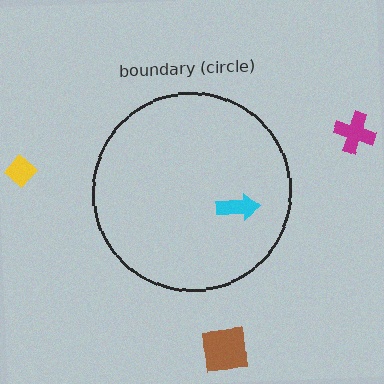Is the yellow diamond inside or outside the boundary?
Outside.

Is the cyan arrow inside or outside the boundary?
Inside.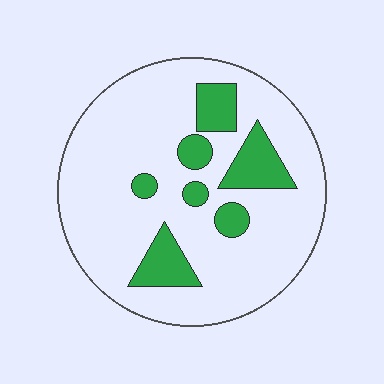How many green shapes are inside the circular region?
7.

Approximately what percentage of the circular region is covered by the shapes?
Approximately 20%.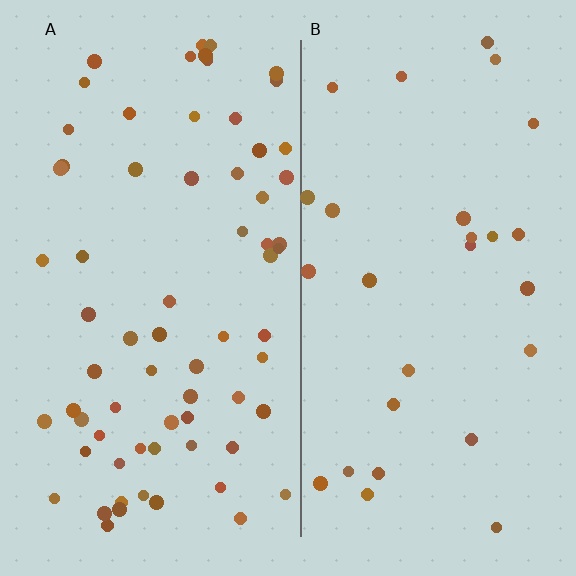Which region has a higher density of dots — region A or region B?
A (the left).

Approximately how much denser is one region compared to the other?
Approximately 2.4× — region A over region B.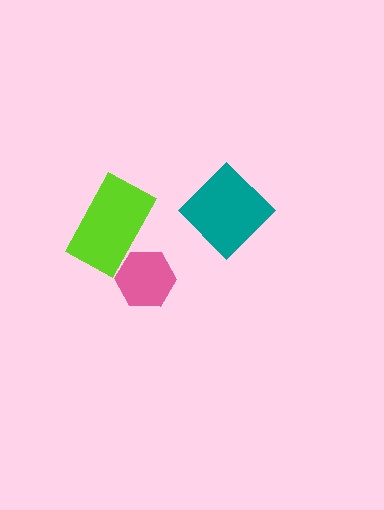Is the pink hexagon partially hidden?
Yes, it is partially covered by another shape.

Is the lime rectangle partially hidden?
No, no other shape covers it.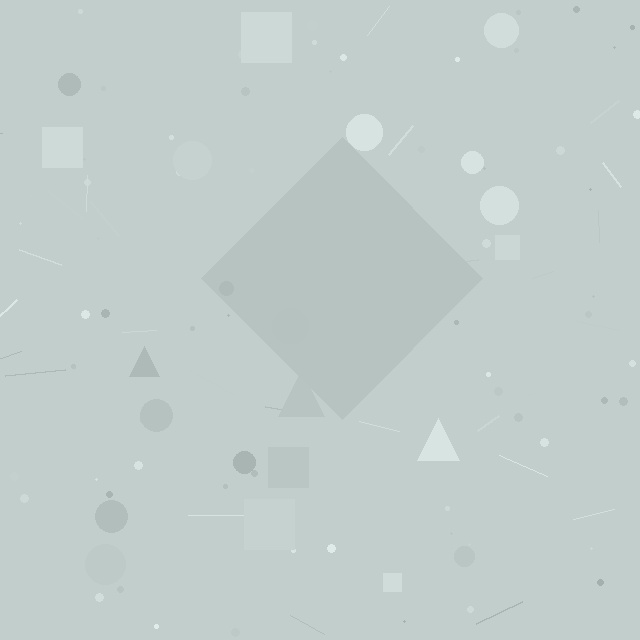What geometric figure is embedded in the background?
A diamond is embedded in the background.